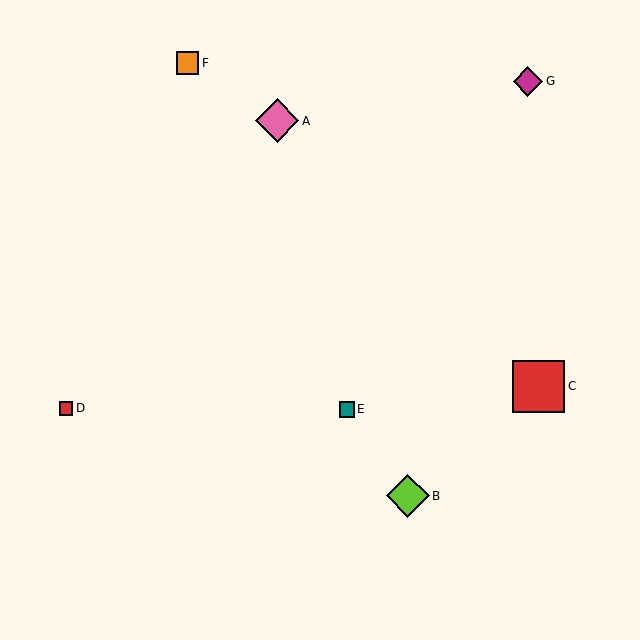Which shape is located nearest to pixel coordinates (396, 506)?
The lime diamond (labeled B) at (408, 496) is nearest to that location.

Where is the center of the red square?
The center of the red square is at (539, 386).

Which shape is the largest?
The red square (labeled C) is the largest.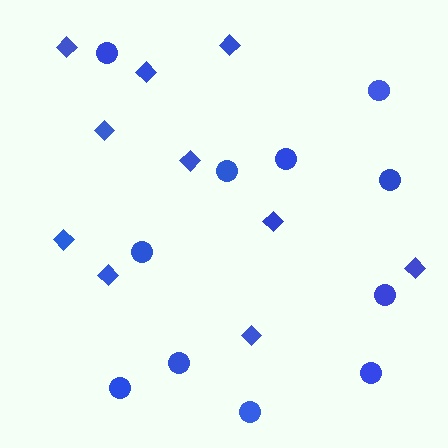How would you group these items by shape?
There are 2 groups: one group of circles (11) and one group of diamonds (10).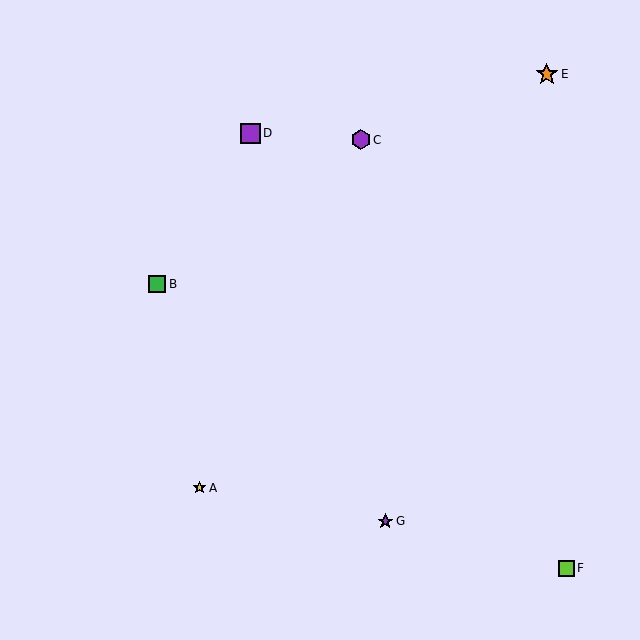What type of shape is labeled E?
Shape E is an orange star.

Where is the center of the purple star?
The center of the purple star is at (385, 521).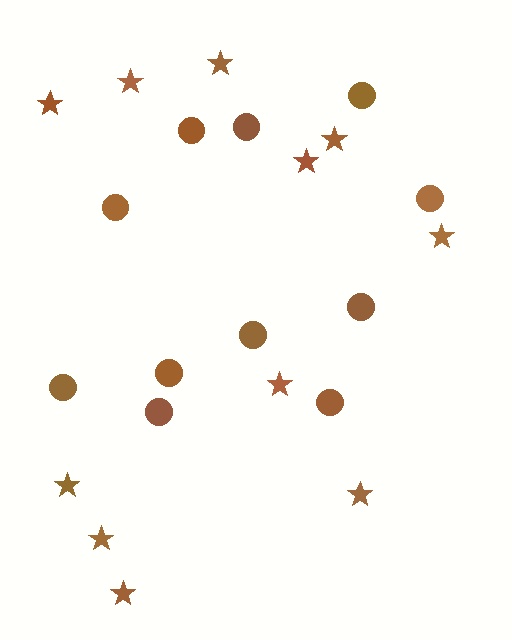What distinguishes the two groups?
There are 2 groups: one group of circles (11) and one group of stars (11).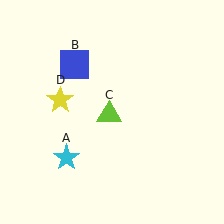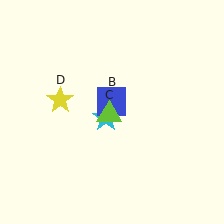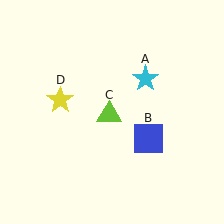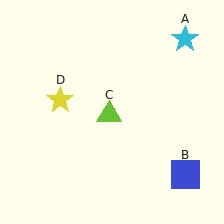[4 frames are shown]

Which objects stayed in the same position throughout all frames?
Lime triangle (object C) and yellow star (object D) remained stationary.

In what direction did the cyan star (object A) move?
The cyan star (object A) moved up and to the right.